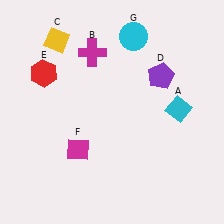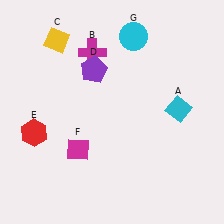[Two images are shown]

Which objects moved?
The objects that moved are: the purple pentagon (D), the red hexagon (E).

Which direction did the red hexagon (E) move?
The red hexagon (E) moved down.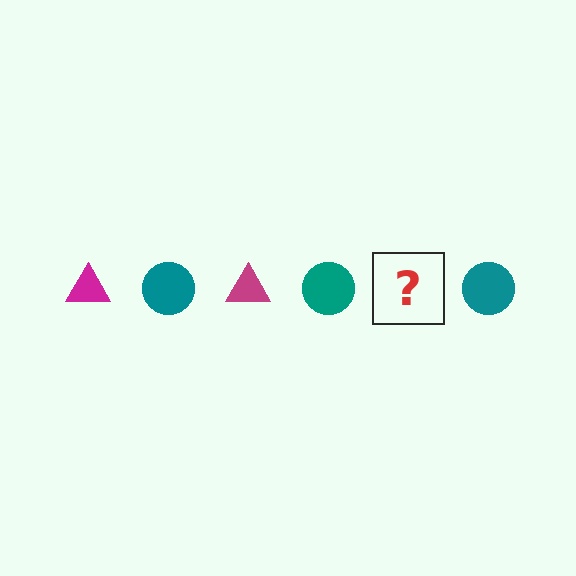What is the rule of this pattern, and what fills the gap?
The rule is that the pattern alternates between magenta triangle and teal circle. The gap should be filled with a magenta triangle.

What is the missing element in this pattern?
The missing element is a magenta triangle.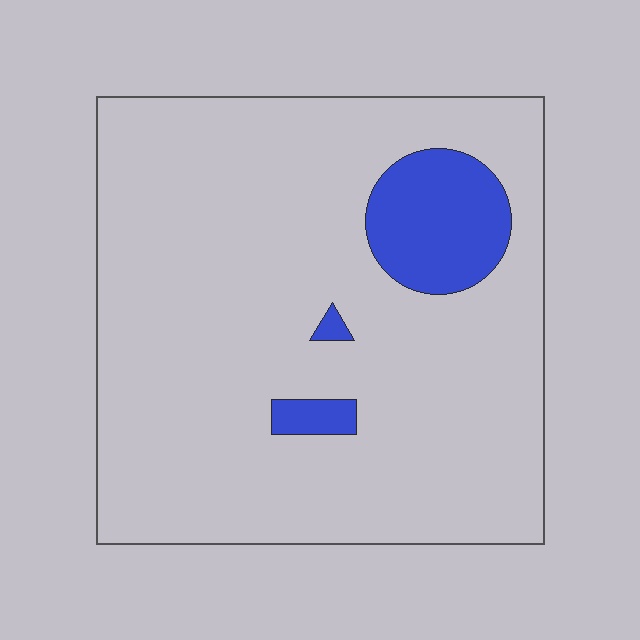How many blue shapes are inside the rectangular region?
3.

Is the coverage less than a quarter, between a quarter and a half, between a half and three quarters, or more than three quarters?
Less than a quarter.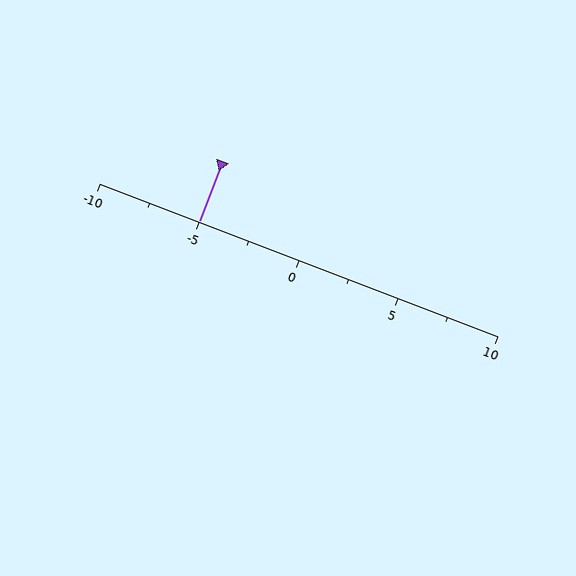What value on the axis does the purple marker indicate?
The marker indicates approximately -5.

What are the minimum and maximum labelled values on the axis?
The axis runs from -10 to 10.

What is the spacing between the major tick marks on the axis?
The major ticks are spaced 5 apart.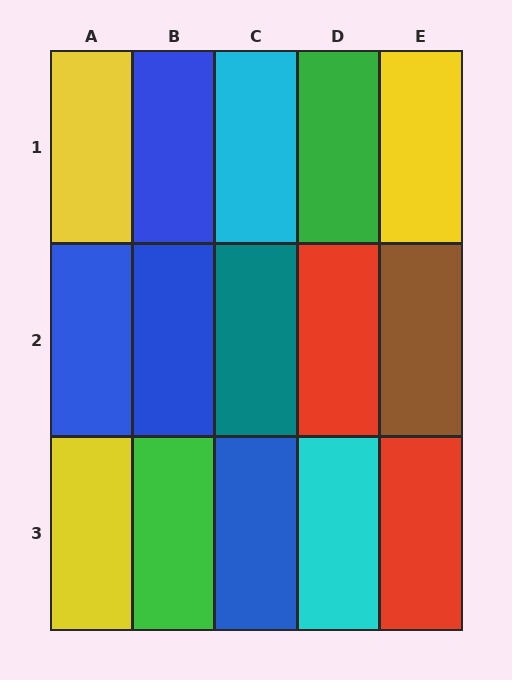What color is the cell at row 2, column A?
Blue.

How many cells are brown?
1 cell is brown.